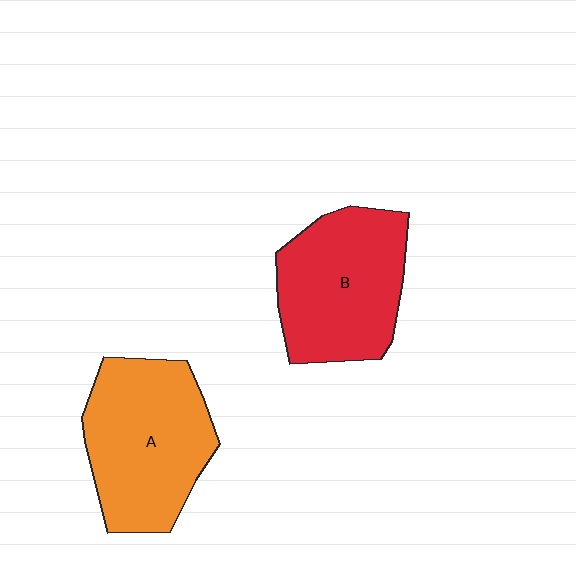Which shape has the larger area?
Shape A (orange).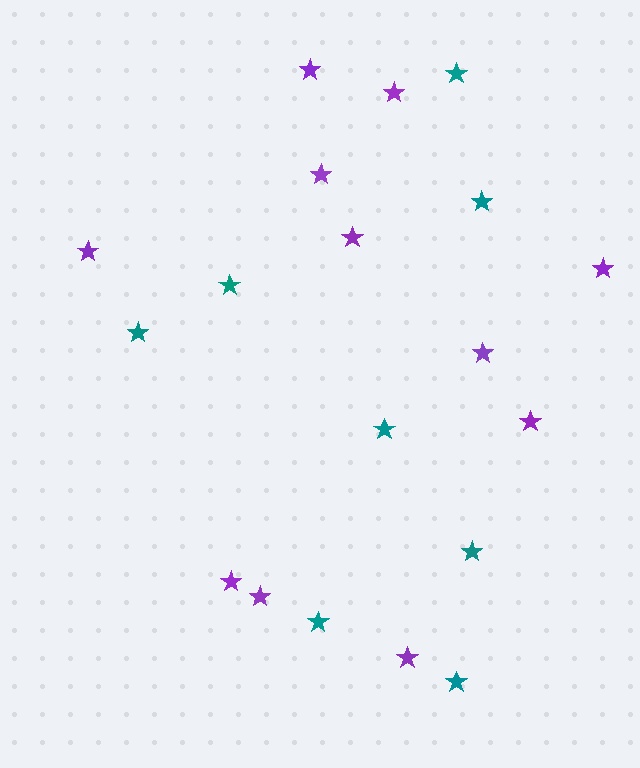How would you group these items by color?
There are 2 groups: one group of purple stars (11) and one group of teal stars (8).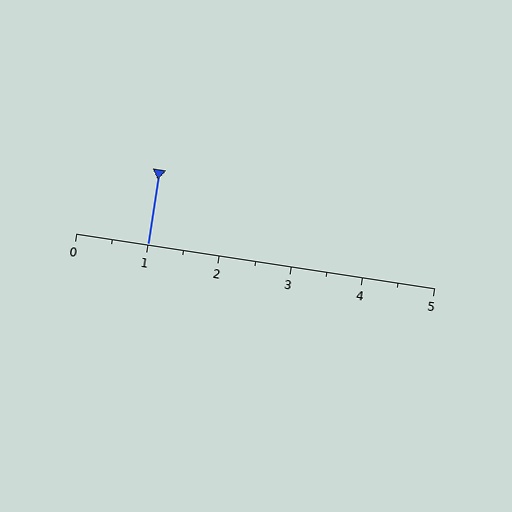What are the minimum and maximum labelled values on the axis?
The axis runs from 0 to 5.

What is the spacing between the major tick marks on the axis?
The major ticks are spaced 1 apart.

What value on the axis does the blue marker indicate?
The marker indicates approximately 1.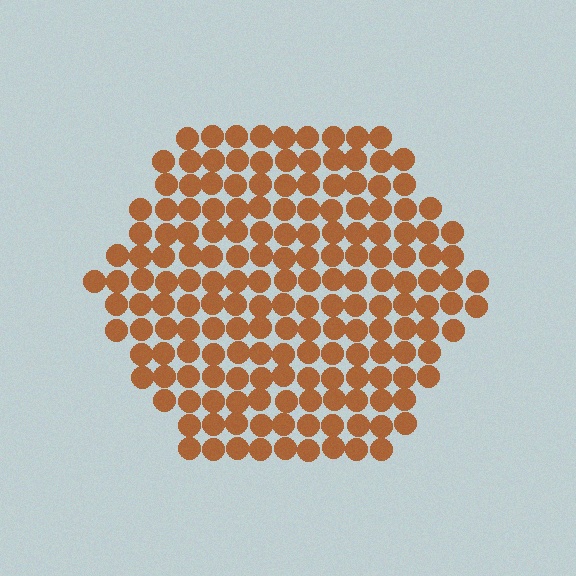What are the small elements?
The small elements are circles.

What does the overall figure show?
The overall figure shows a hexagon.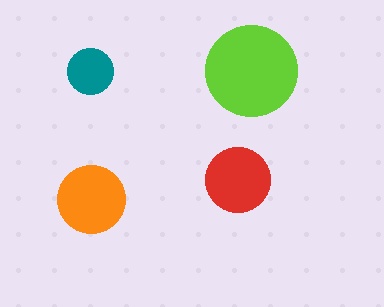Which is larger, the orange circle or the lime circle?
The lime one.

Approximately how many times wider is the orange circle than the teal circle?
About 1.5 times wider.